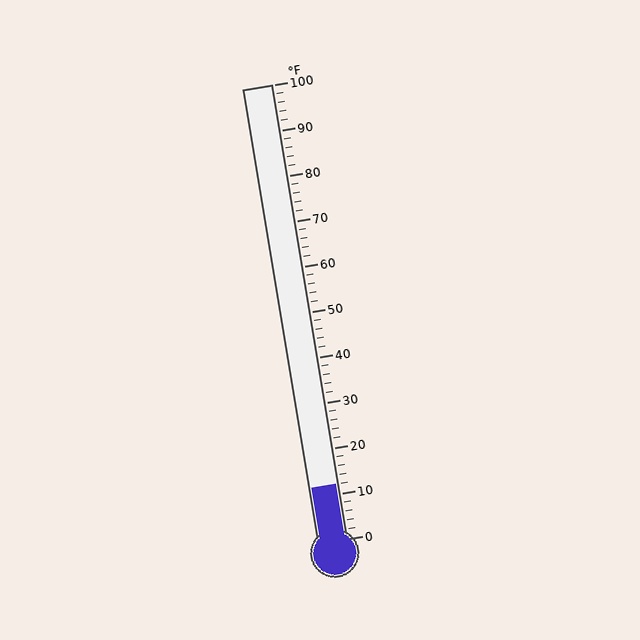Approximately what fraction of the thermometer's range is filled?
The thermometer is filled to approximately 10% of its range.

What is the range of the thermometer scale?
The thermometer scale ranges from 0°F to 100°F.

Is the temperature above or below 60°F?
The temperature is below 60°F.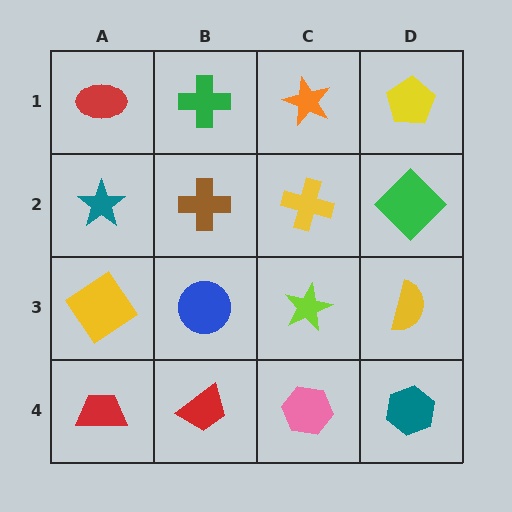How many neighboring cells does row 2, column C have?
4.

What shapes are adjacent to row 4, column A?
A yellow diamond (row 3, column A), a red trapezoid (row 4, column B).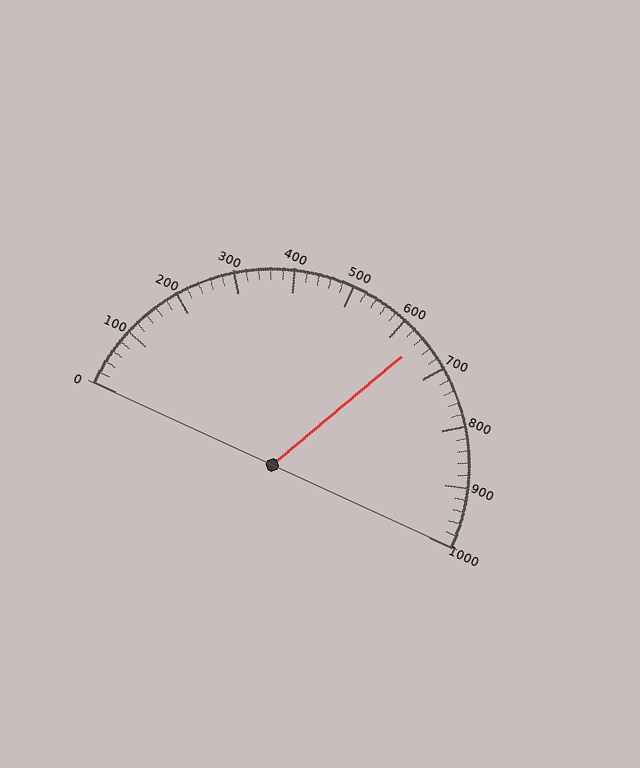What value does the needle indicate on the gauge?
The needle indicates approximately 640.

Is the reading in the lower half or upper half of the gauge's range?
The reading is in the upper half of the range (0 to 1000).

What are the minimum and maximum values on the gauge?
The gauge ranges from 0 to 1000.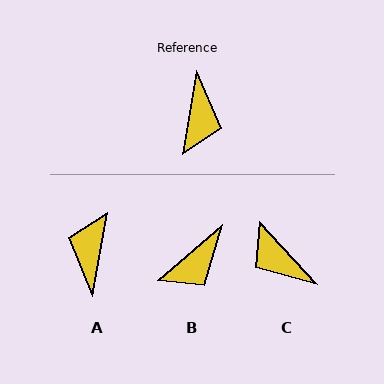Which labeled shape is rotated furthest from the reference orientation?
A, about 179 degrees away.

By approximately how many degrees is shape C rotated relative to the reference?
Approximately 128 degrees clockwise.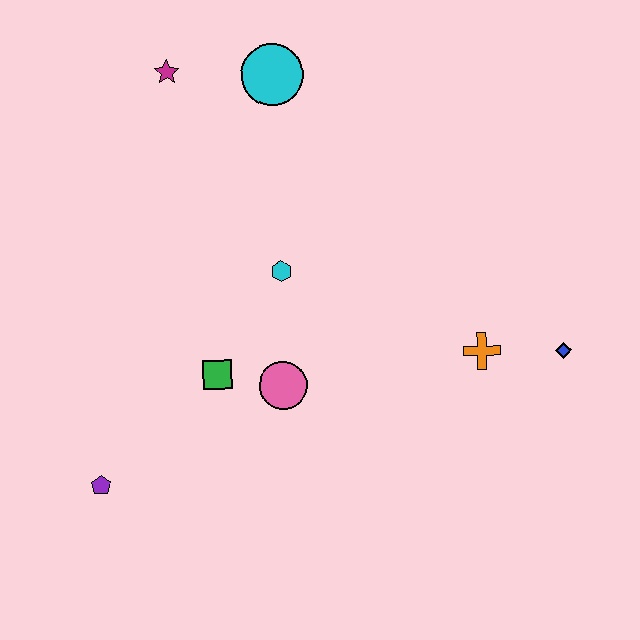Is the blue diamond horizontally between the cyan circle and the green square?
No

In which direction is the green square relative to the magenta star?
The green square is below the magenta star.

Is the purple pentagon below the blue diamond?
Yes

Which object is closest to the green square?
The pink circle is closest to the green square.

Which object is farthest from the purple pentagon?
The blue diamond is farthest from the purple pentagon.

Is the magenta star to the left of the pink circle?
Yes